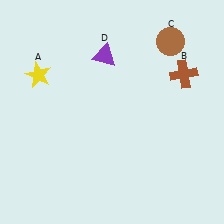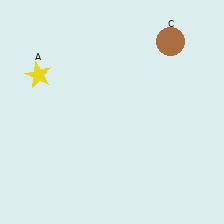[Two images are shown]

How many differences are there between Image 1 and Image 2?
There are 2 differences between the two images.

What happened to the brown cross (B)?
The brown cross (B) was removed in Image 2. It was in the top-right area of Image 1.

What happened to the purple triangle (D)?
The purple triangle (D) was removed in Image 2. It was in the top-left area of Image 1.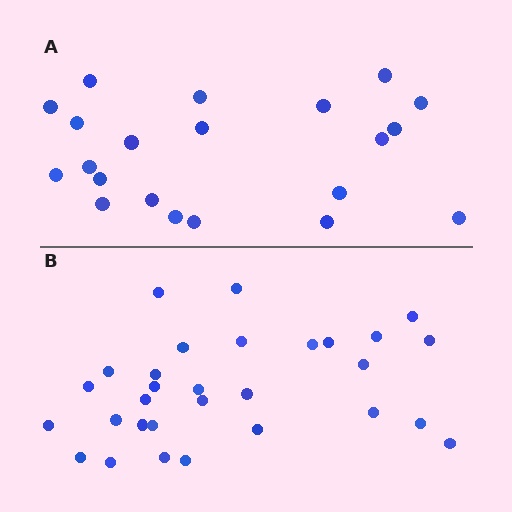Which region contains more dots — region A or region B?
Region B (the bottom region) has more dots.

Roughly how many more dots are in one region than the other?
Region B has roughly 8 or so more dots than region A.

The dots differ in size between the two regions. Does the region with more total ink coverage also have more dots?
No. Region A has more total ink coverage because its dots are larger, but region B actually contains more individual dots. Total area can be misleading — the number of items is what matters here.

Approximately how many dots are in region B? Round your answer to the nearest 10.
About 30 dots.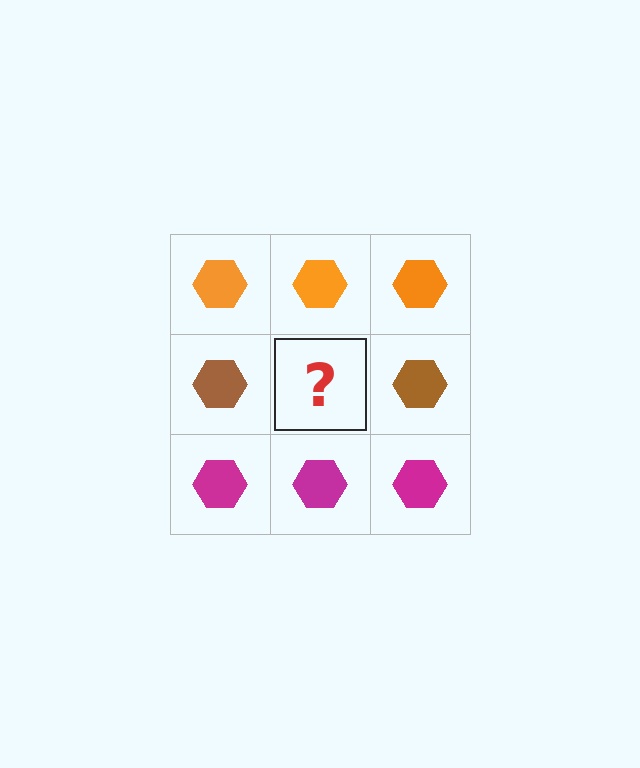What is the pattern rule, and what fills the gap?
The rule is that each row has a consistent color. The gap should be filled with a brown hexagon.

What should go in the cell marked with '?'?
The missing cell should contain a brown hexagon.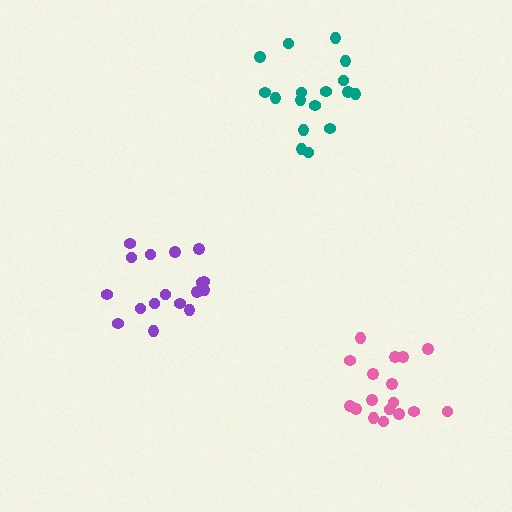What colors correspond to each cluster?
The clusters are colored: teal, pink, purple.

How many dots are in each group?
Group 1: 17 dots, Group 2: 17 dots, Group 3: 17 dots (51 total).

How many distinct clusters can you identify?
There are 3 distinct clusters.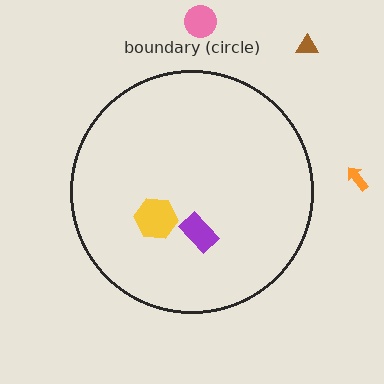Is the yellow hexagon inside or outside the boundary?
Inside.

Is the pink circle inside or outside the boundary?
Outside.